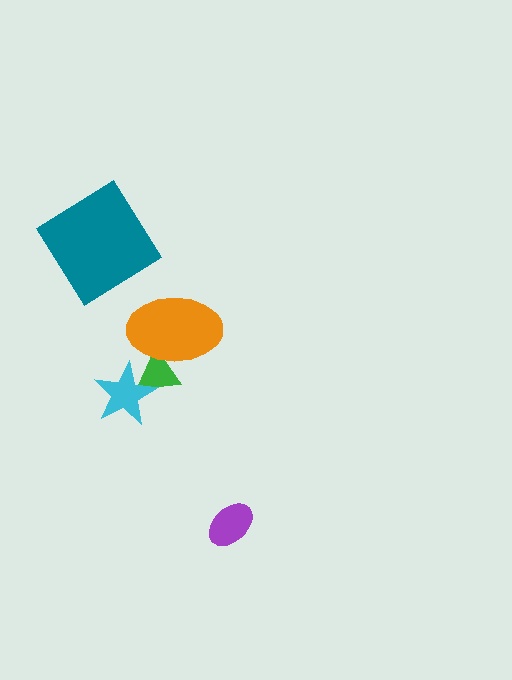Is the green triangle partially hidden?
Yes, it is partially covered by another shape.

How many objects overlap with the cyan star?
1 object overlaps with the cyan star.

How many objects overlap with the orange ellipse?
1 object overlaps with the orange ellipse.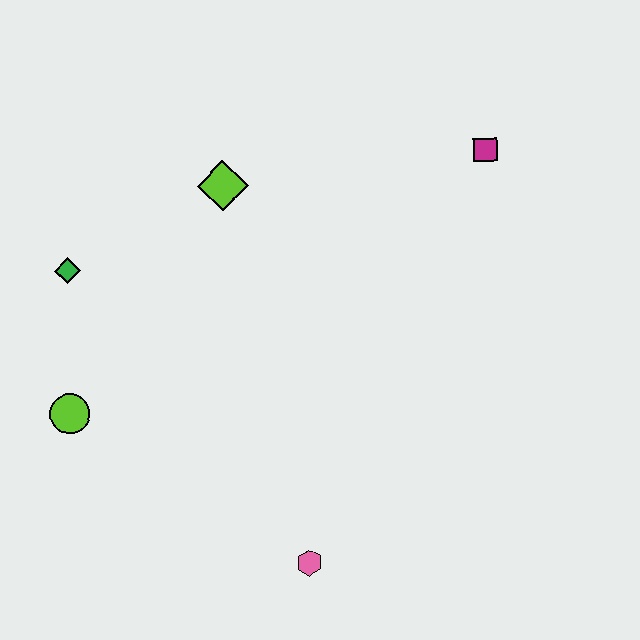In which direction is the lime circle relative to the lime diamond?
The lime circle is below the lime diamond.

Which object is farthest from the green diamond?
The magenta square is farthest from the green diamond.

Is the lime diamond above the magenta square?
No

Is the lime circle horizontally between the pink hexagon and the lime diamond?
No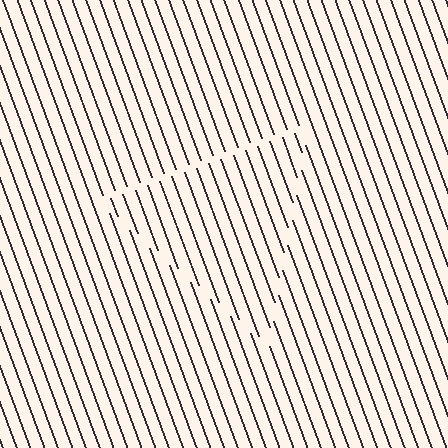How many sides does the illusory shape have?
3 sides — the line-ends trace a triangle.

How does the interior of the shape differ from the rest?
The interior of the shape contains the same grating, shifted by half a period — the contour is defined by the phase discontinuity where line-ends from the inner and outer gratings abut.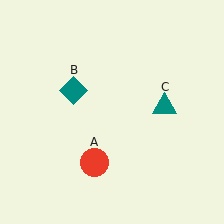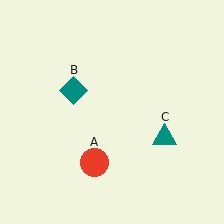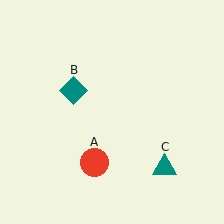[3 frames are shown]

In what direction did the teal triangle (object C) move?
The teal triangle (object C) moved down.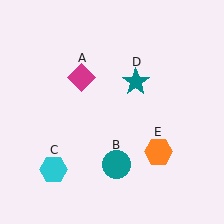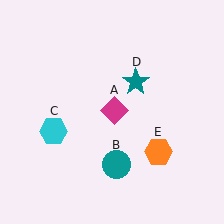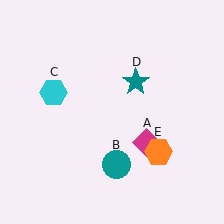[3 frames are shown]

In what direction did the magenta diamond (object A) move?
The magenta diamond (object A) moved down and to the right.